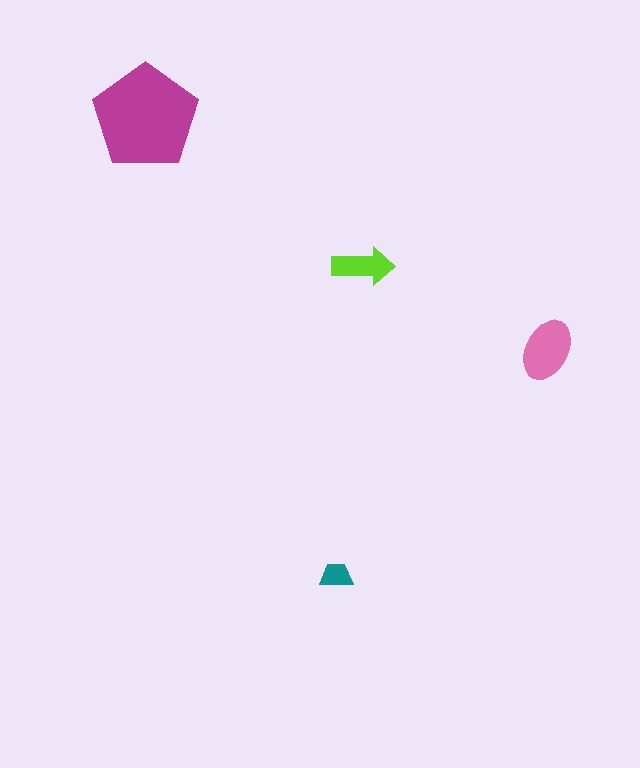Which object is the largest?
The magenta pentagon.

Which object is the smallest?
The teal trapezoid.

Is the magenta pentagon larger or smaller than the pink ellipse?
Larger.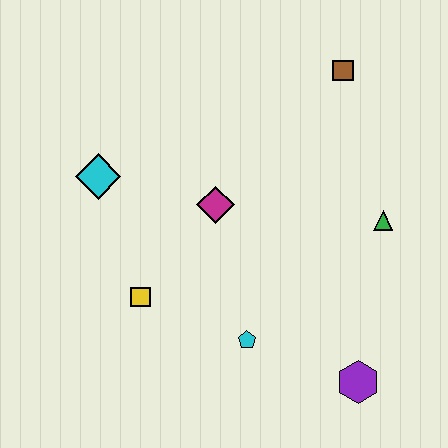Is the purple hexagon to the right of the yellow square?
Yes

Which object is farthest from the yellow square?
The brown square is farthest from the yellow square.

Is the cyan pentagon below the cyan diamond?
Yes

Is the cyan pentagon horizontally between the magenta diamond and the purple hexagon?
Yes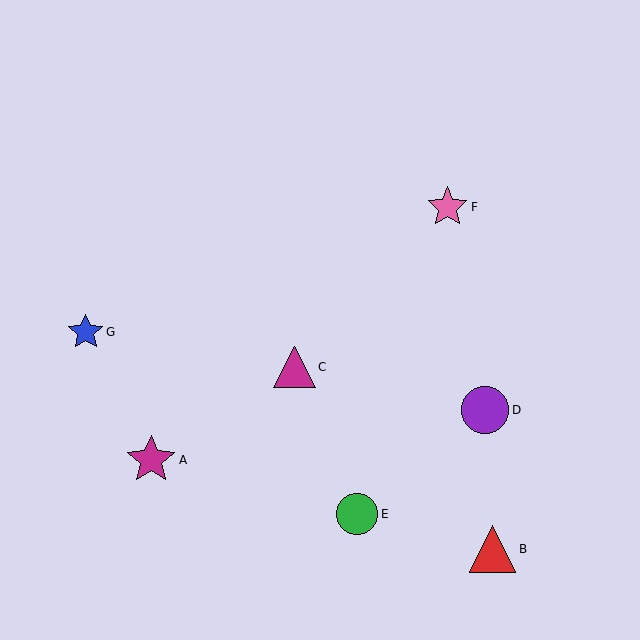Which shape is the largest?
The magenta star (labeled A) is the largest.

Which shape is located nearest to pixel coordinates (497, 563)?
The red triangle (labeled B) at (493, 549) is nearest to that location.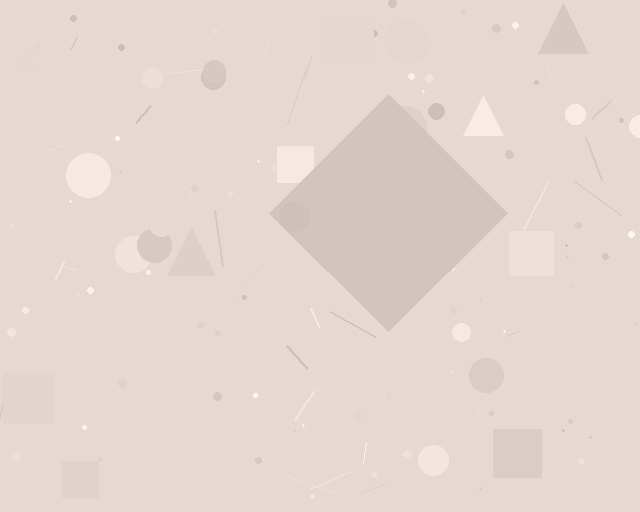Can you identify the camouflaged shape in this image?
The camouflaged shape is a diamond.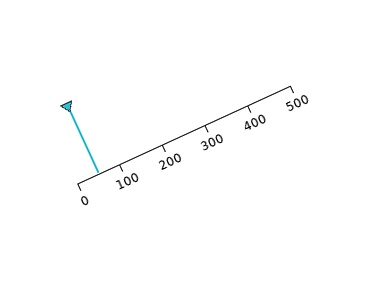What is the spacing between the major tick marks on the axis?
The major ticks are spaced 100 apart.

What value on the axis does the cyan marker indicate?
The marker indicates approximately 50.